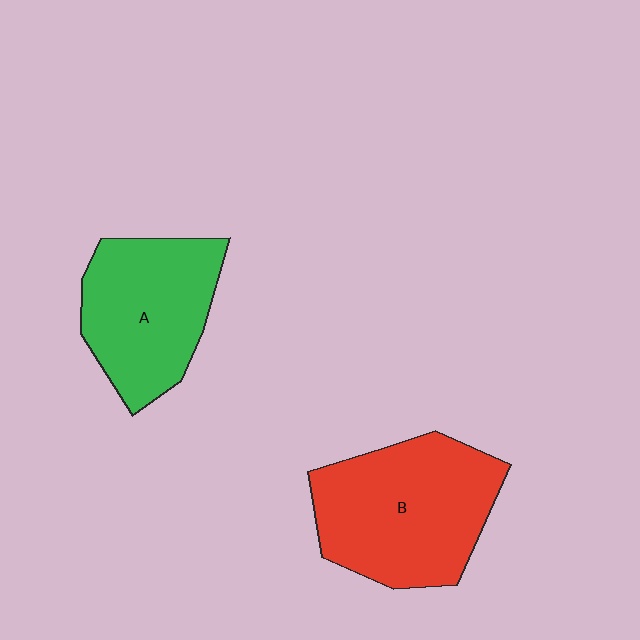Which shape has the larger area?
Shape B (red).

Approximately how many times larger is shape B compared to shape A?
Approximately 1.2 times.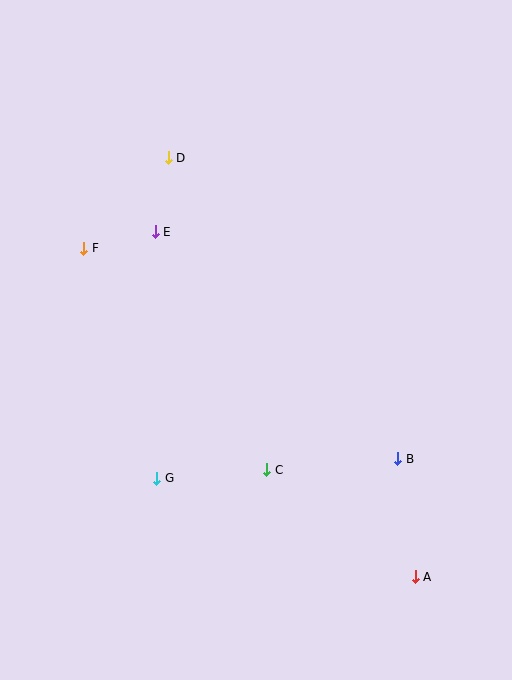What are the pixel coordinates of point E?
Point E is at (155, 232).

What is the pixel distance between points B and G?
The distance between B and G is 241 pixels.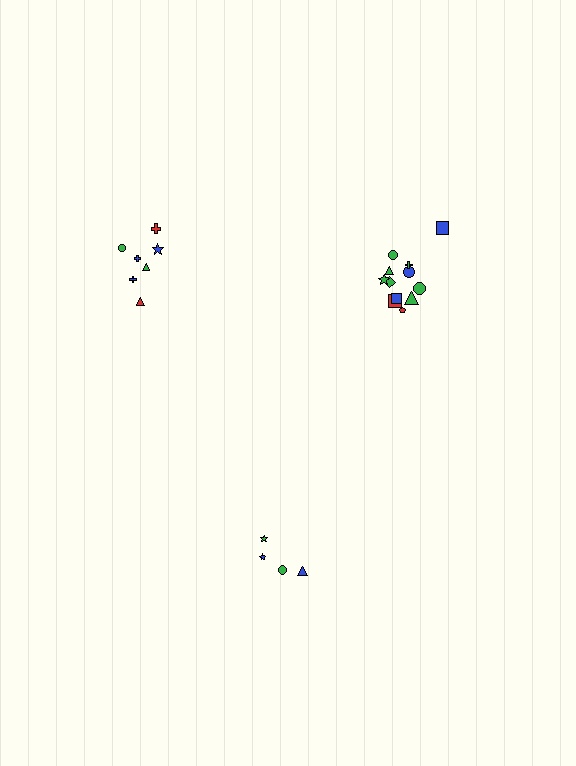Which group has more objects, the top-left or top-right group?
The top-right group.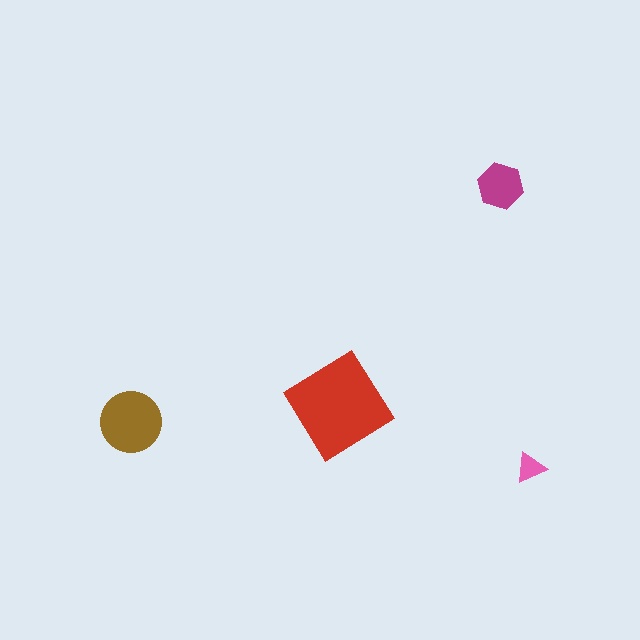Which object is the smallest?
The pink triangle.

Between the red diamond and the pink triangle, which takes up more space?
The red diamond.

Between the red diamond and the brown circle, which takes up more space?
The red diamond.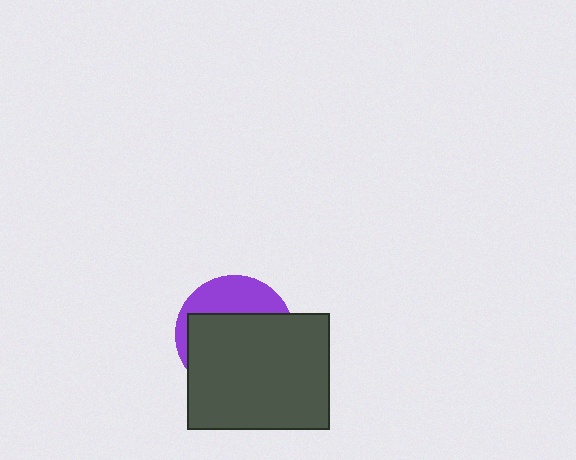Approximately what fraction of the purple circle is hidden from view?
Roughly 67% of the purple circle is hidden behind the dark gray rectangle.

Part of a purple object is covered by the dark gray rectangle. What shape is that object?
It is a circle.